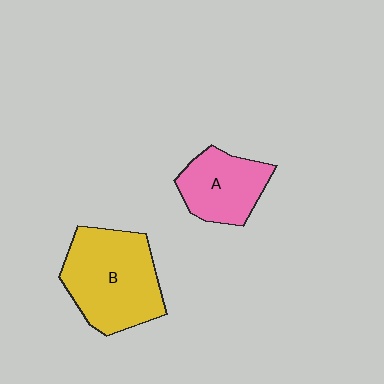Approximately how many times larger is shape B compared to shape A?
Approximately 1.6 times.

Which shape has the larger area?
Shape B (yellow).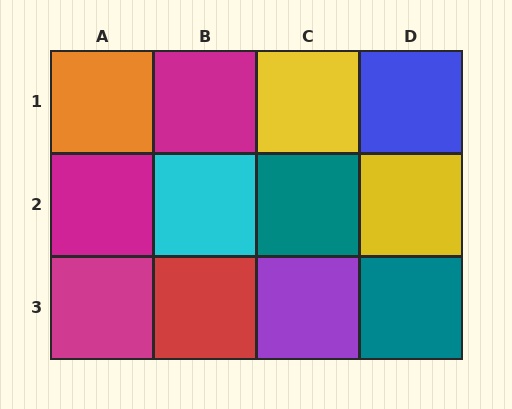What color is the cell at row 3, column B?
Red.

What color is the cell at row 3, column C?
Purple.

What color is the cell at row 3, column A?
Magenta.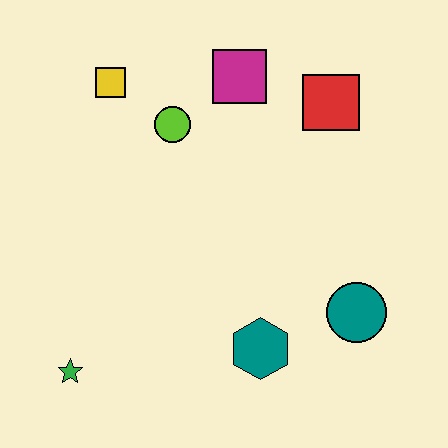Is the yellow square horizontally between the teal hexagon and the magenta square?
No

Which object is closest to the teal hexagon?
The teal circle is closest to the teal hexagon.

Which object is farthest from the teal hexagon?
The yellow square is farthest from the teal hexagon.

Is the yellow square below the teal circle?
No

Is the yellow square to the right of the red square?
No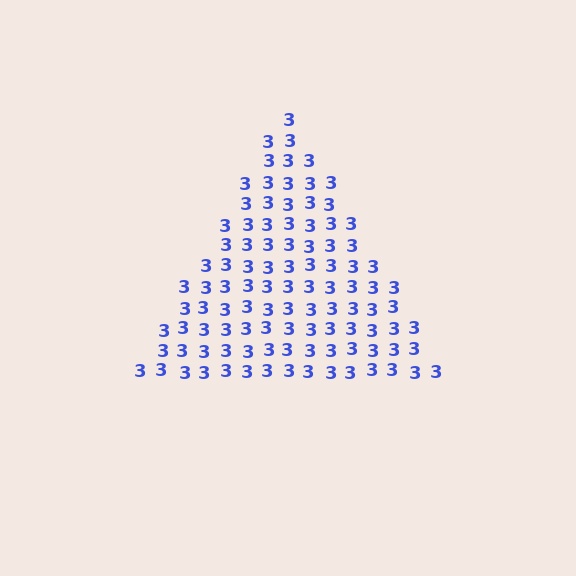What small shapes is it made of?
It is made of small digit 3's.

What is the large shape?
The large shape is a triangle.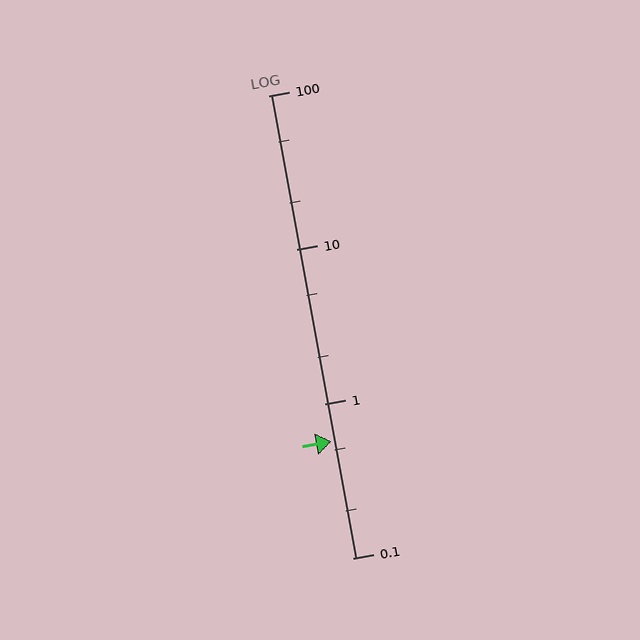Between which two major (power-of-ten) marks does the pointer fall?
The pointer is between 0.1 and 1.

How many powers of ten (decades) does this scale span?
The scale spans 3 decades, from 0.1 to 100.